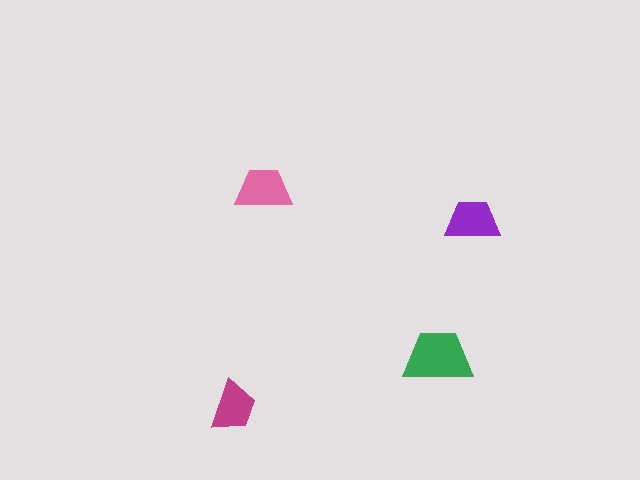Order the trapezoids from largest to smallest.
the green one, the pink one, the purple one, the magenta one.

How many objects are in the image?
There are 4 objects in the image.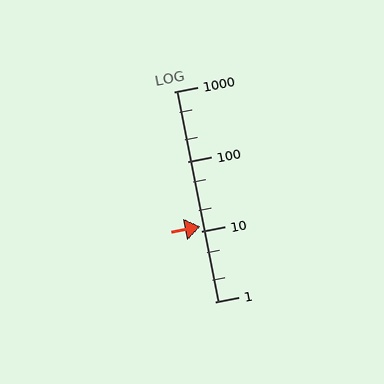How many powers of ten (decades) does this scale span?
The scale spans 3 decades, from 1 to 1000.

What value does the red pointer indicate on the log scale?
The pointer indicates approximately 12.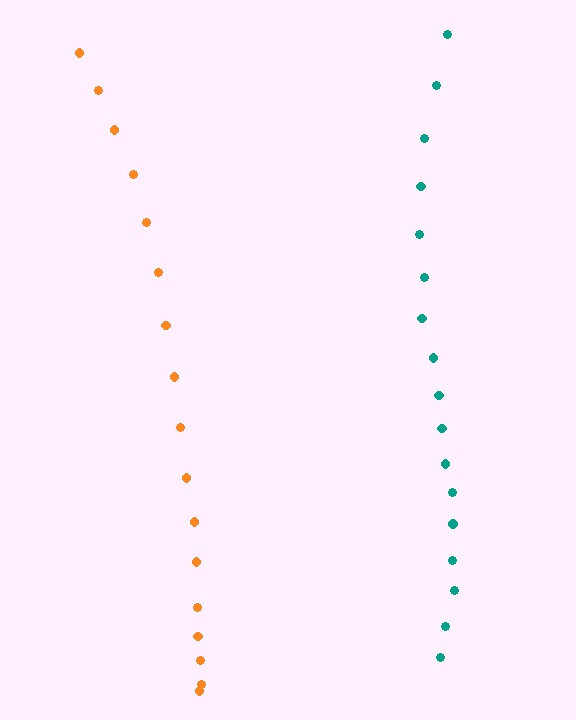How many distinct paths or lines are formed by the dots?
There are 2 distinct paths.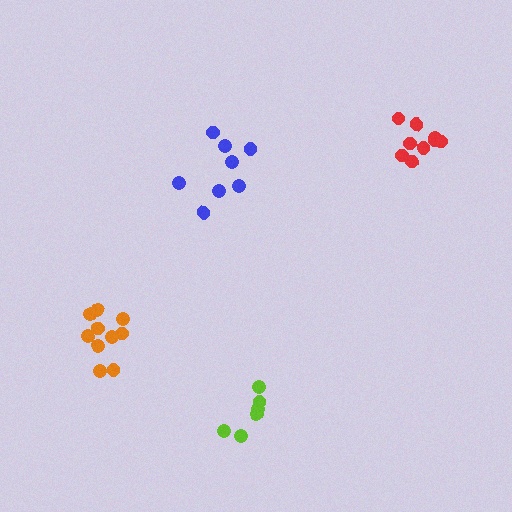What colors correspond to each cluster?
The clusters are colored: lime, red, blue, orange.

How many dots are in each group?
Group 1: 6 dots, Group 2: 9 dots, Group 3: 8 dots, Group 4: 10 dots (33 total).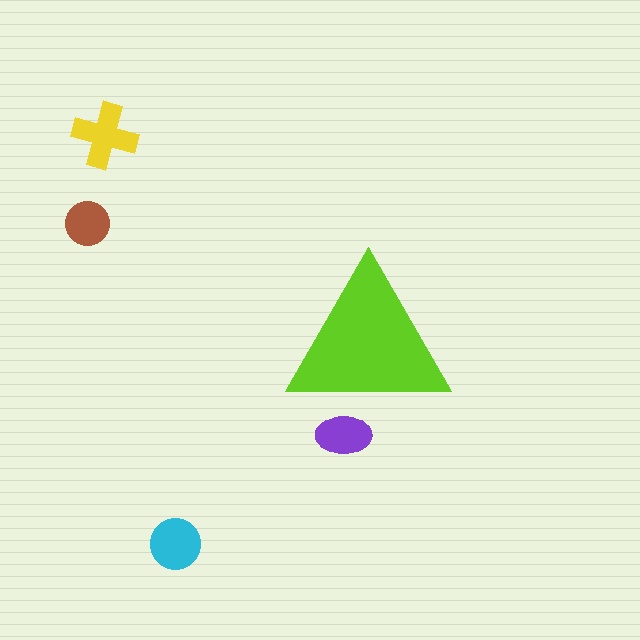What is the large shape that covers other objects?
A lime triangle.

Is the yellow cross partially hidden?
No, the yellow cross is fully visible.